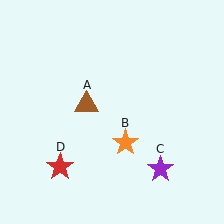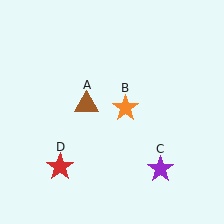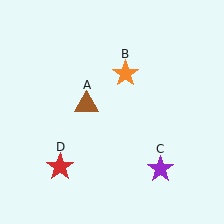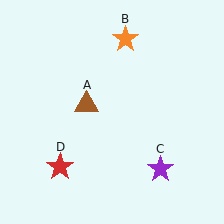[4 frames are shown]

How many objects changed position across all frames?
1 object changed position: orange star (object B).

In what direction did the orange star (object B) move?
The orange star (object B) moved up.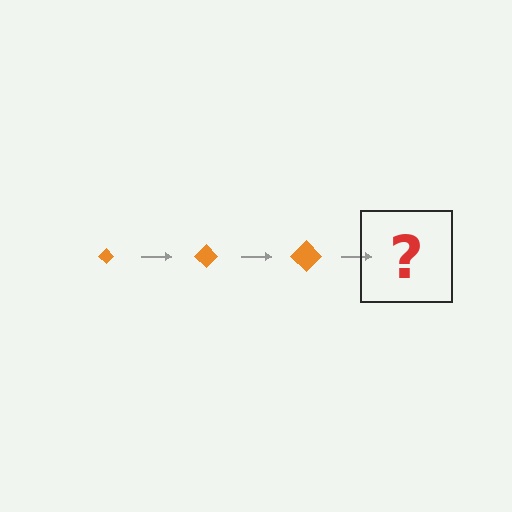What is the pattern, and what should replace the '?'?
The pattern is that the diamond gets progressively larger each step. The '?' should be an orange diamond, larger than the previous one.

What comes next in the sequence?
The next element should be an orange diamond, larger than the previous one.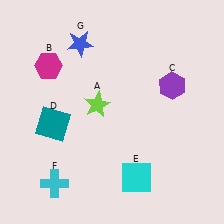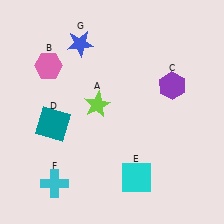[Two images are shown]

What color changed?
The hexagon (B) changed from magenta in Image 1 to pink in Image 2.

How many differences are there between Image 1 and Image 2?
There is 1 difference between the two images.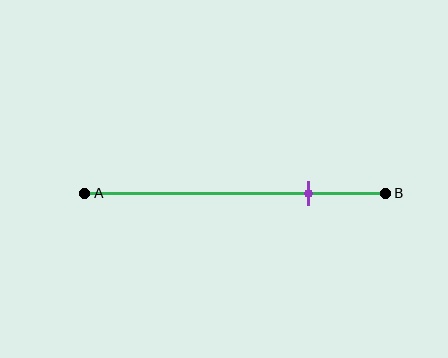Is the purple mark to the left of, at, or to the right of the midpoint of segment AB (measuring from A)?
The purple mark is to the right of the midpoint of segment AB.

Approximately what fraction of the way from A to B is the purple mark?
The purple mark is approximately 75% of the way from A to B.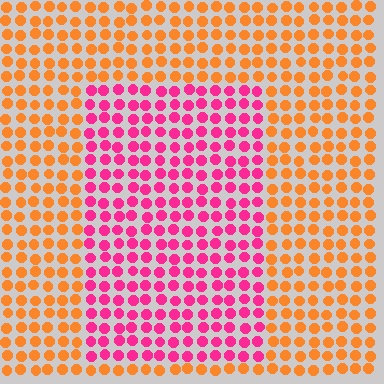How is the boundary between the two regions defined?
The boundary is defined purely by a slight shift in hue (about 58 degrees). Spacing, size, and orientation are identical on both sides.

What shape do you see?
I see a rectangle.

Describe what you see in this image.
The image is filled with small orange elements in a uniform arrangement. A rectangle-shaped region is visible where the elements are tinted to a slightly different hue, forming a subtle color boundary.